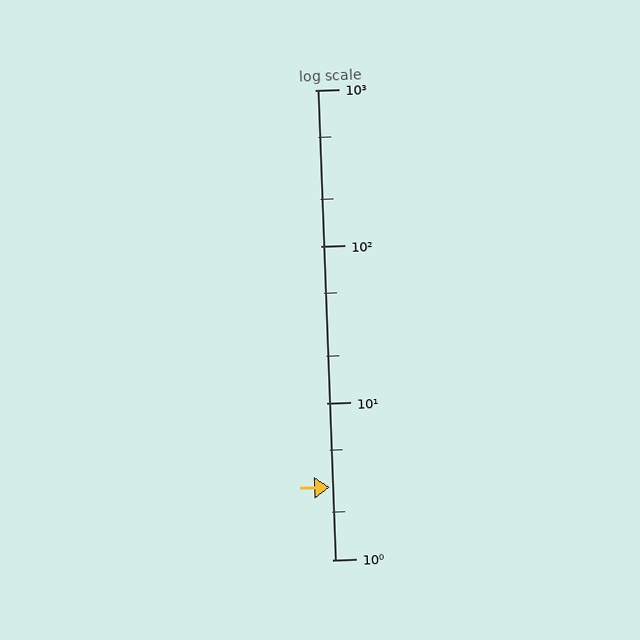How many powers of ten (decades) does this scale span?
The scale spans 3 decades, from 1 to 1000.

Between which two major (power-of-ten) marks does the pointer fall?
The pointer is between 1 and 10.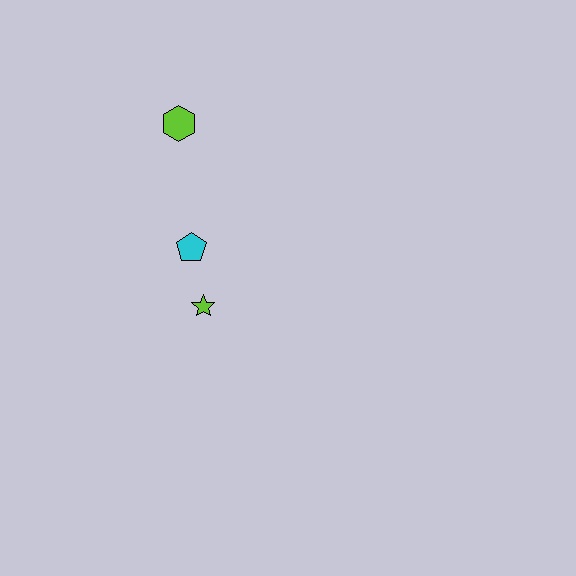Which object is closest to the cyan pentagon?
The lime star is closest to the cyan pentagon.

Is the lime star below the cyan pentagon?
Yes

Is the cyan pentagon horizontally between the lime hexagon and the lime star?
Yes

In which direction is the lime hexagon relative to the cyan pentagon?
The lime hexagon is above the cyan pentagon.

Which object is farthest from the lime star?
The lime hexagon is farthest from the lime star.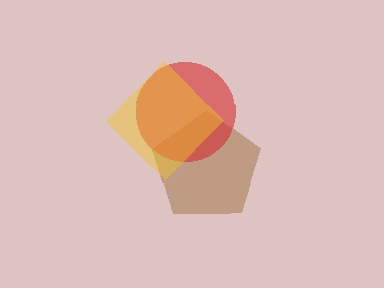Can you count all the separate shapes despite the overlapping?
Yes, there are 3 separate shapes.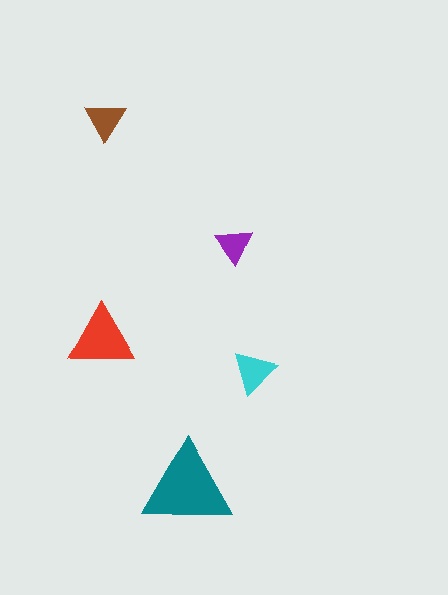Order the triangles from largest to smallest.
the teal one, the red one, the cyan one, the brown one, the purple one.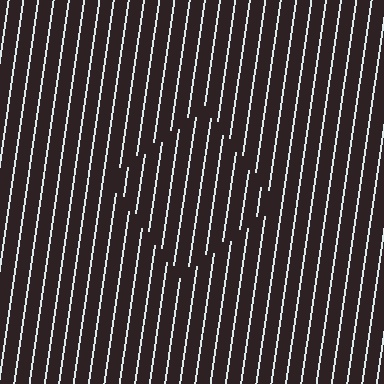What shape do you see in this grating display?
An illusory square. The interior of the shape contains the same grating, shifted by half a period — the contour is defined by the phase discontinuity where line-ends from the inner and outer gratings abut.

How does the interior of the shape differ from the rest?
The interior of the shape contains the same grating, shifted by half a period — the contour is defined by the phase discontinuity where line-ends from the inner and outer gratings abut.